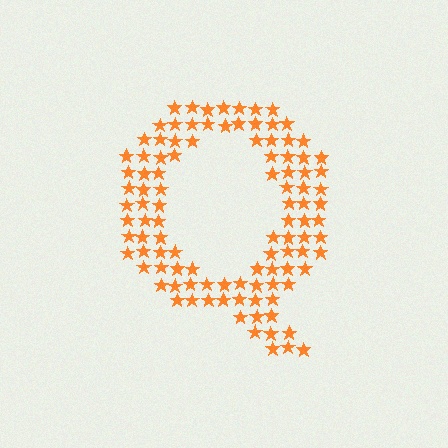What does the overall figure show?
The overall figure shows the letter Q.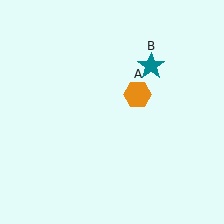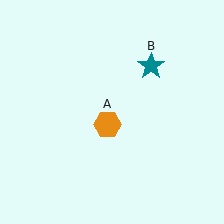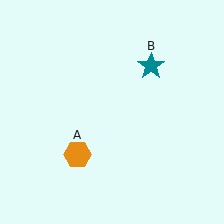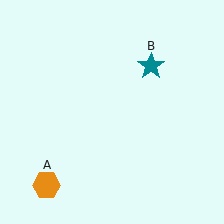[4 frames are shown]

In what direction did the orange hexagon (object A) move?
The orange hexagon (object A) moved down and to the left.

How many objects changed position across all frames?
1 object changed position: orange hexagon (object A).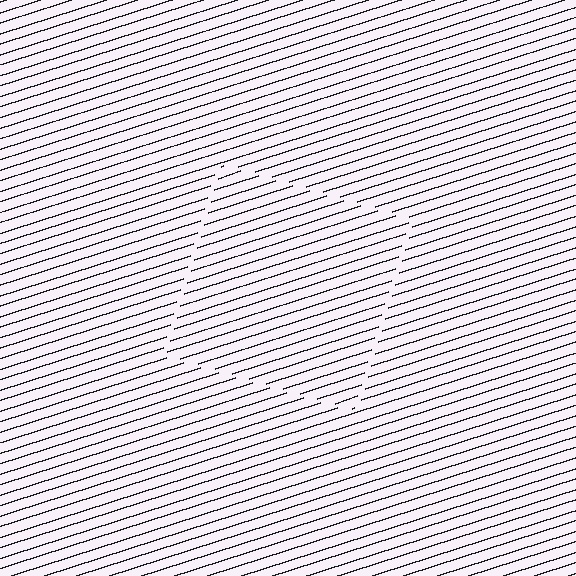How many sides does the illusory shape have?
4 sides — the line-ends trace a square.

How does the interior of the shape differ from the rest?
The interior of the shape contains the same grating, shifted by half a period — the contour is defined by the phase discontinuity where line-ends from the inner and outer gratings abut.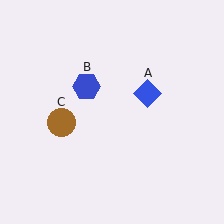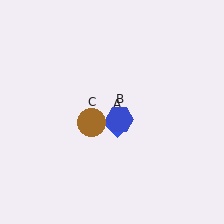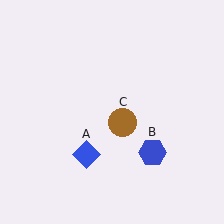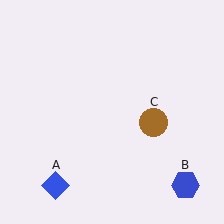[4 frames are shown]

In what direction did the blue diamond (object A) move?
The blue diamond (object A) moved down and to the left.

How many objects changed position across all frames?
3 objects changed position: blue diamond (object A), blue hexagon (object B), brown circle (object C).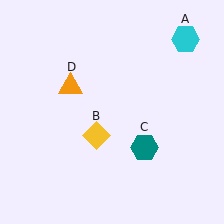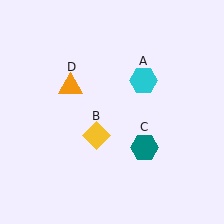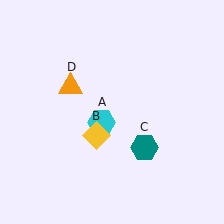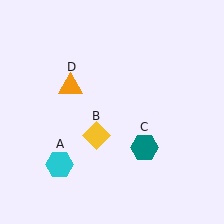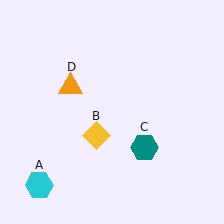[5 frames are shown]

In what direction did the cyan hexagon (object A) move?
The cyan hexagon (object A) moved down and to the left.